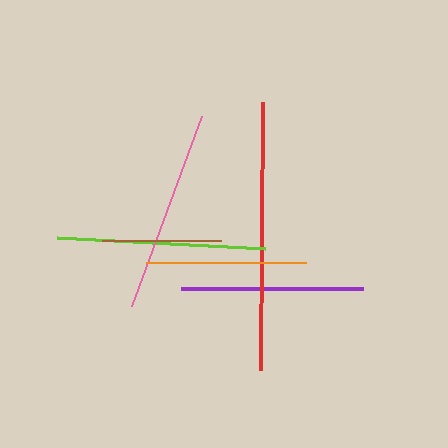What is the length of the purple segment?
The purple segment is approximately 182 pixels long.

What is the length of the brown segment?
The brown segment is approximately 118 pixels long.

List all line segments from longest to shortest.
From longest to shortest: red, lime, pink, purple, orange, brown.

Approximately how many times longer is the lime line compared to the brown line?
The lime line is approximately 1.8 times the length of the brown line.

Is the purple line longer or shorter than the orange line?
The purple line is longer than the orange line.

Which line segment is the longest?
The red line is the longest at approximately 267 pixels.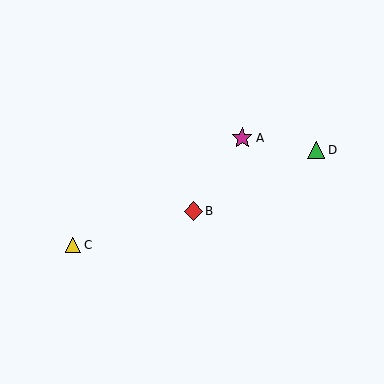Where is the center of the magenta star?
The center of the magenta star is at (242, 138).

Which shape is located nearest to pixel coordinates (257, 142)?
The magenta star (labeled A) at (242, 138) is nearest to that location.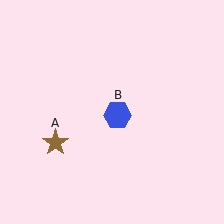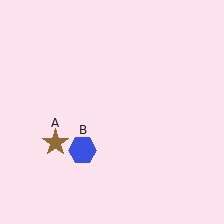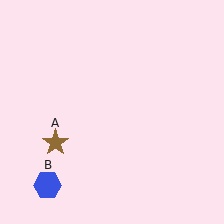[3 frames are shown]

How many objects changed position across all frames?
1 object changed position: blue hexagon (object B).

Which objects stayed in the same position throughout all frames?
Brown star (object A) remained stationary.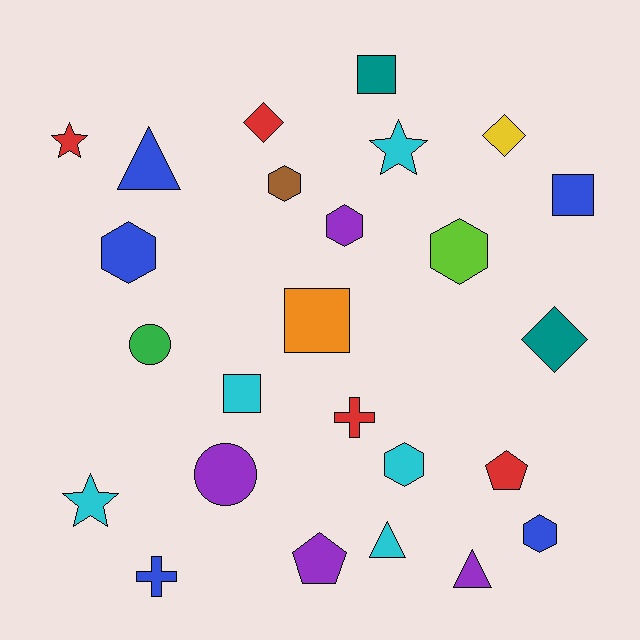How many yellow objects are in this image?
There is 1 yellow object.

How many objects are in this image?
There are 25 objects.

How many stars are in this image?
There are 3 stars.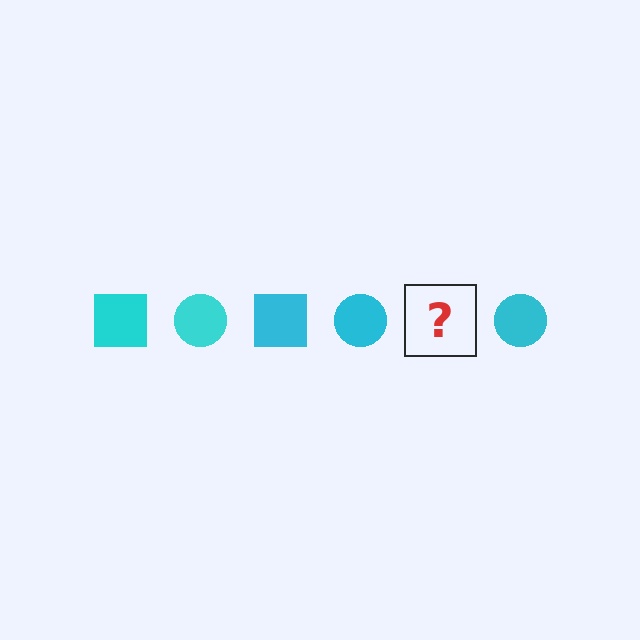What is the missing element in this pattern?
The missing element is a cyan square.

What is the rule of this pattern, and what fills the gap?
The rule is that the pattern cycles through square, circle shapes in cyan. The gap should be filled with a cyan square.